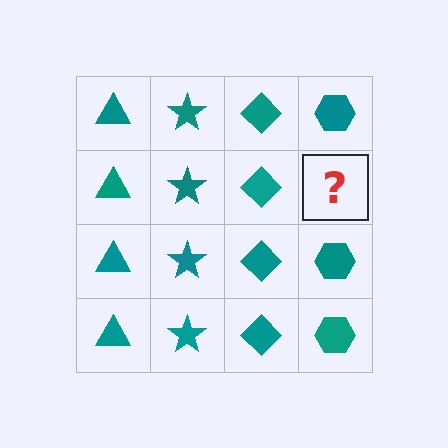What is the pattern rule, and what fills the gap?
The rule is that each column has a consistent shape. The gap should be filled with a teal hexagon.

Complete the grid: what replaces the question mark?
The question mark should be replaced with a teal hexagon.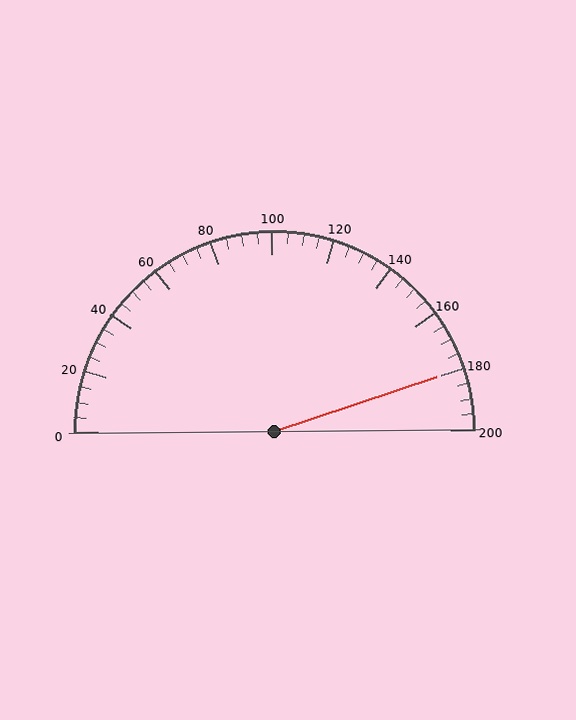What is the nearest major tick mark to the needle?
The nearest major tick mark is 180.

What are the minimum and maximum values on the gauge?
The gauge ranges from 0 to 200.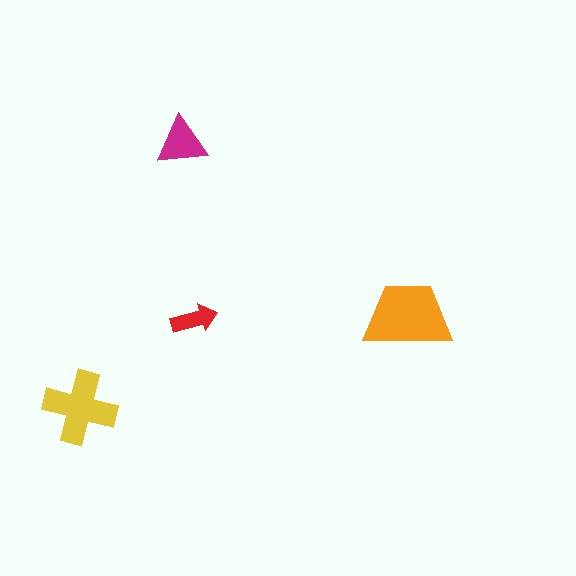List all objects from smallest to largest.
The red arrow, the magenta triangle, the yellow cross, the orange trapezoid.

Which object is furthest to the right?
The orange trapezoid is rightmost.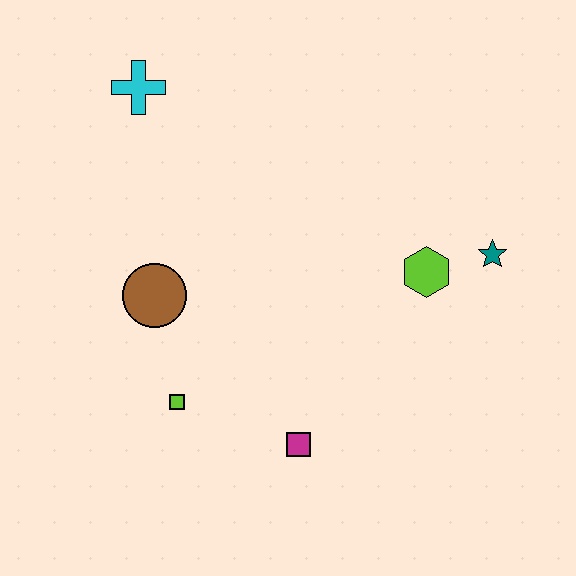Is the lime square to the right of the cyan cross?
Yes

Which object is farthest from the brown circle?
The teal star is farthest from the brown circle.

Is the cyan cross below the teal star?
No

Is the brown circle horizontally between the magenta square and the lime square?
No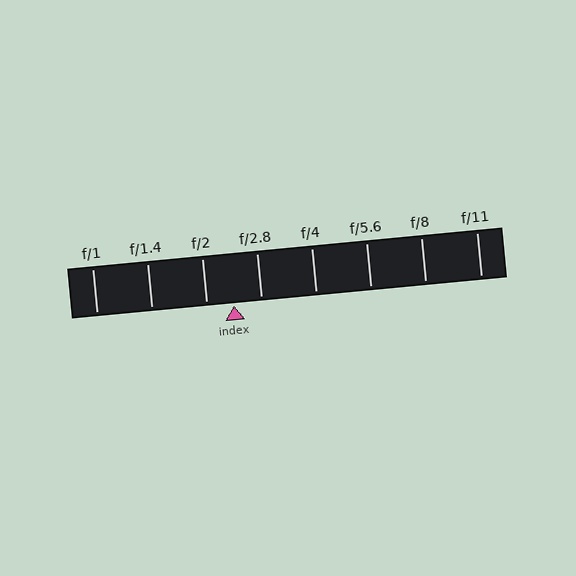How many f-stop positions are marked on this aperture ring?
There are 8 f-stop positions marked.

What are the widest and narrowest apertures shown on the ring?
The widest aperture shown is f/1 and the narrowest is f/11.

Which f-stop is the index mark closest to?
The index mark is closest to f/2.